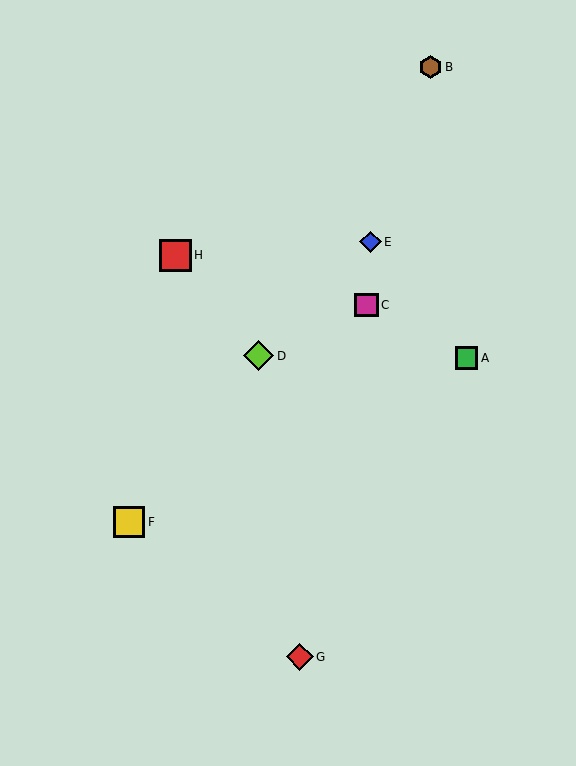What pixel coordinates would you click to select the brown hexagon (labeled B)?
Click at (431, 67) to select the brown hexagon B.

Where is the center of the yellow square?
The center of the yellow square is at (129, 522).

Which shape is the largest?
The red square (labeled H) is the largest.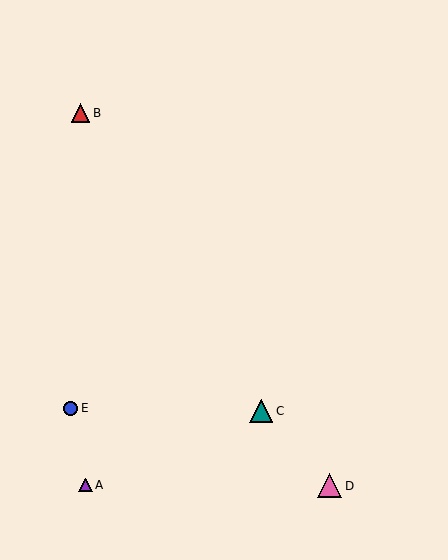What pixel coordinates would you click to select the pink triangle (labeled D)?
Click at (330, 486) to select the pink triangle D.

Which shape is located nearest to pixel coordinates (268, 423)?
The teal triangle (labeled C) at (261, 411) is nearest to that location.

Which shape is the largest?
The pink triangle (labeled D) is the largest.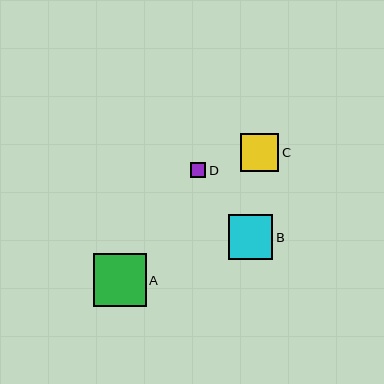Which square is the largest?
Square A is the largest with a size of approximately 53 pixels.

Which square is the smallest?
Square D is the smallest with a size of approximately 16 pixels.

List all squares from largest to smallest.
From largest to smallest: A, B, C, D.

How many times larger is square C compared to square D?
Square C is approximately 2.4 times the size of square D.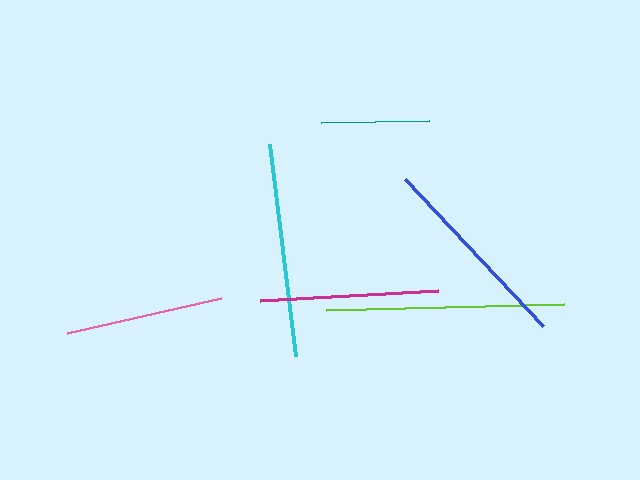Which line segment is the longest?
The lime line is the longest at approximately 238 pixels.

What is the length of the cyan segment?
The cyan segment is approximately 214 pixels long.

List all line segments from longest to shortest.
From longest to shortest: lime, cyan, blue, magenta, pink, teal.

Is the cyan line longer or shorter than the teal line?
The cyan line is longer than the teal line.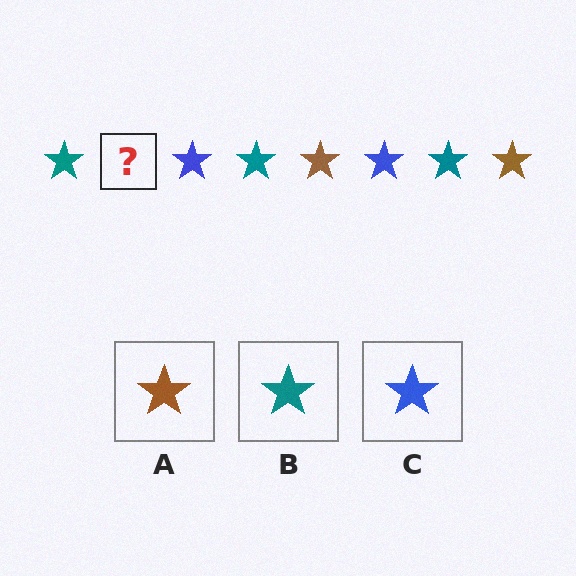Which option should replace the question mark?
Option A.